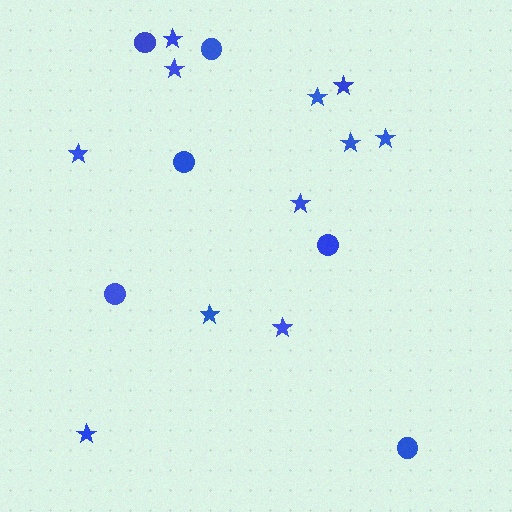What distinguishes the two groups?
There are 2 groups: one group of stars (11) and one group of circles (6).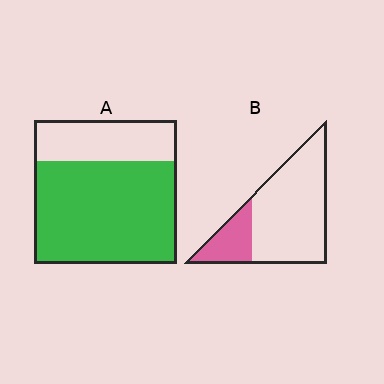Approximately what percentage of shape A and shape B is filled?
A is approximately 70% and B is approximately 25%.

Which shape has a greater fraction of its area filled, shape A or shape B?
Shape A.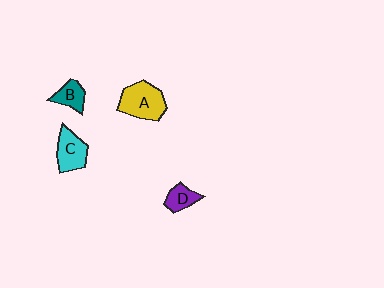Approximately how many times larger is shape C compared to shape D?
Approximately 1.6 times.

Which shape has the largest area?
Shape A (yellow).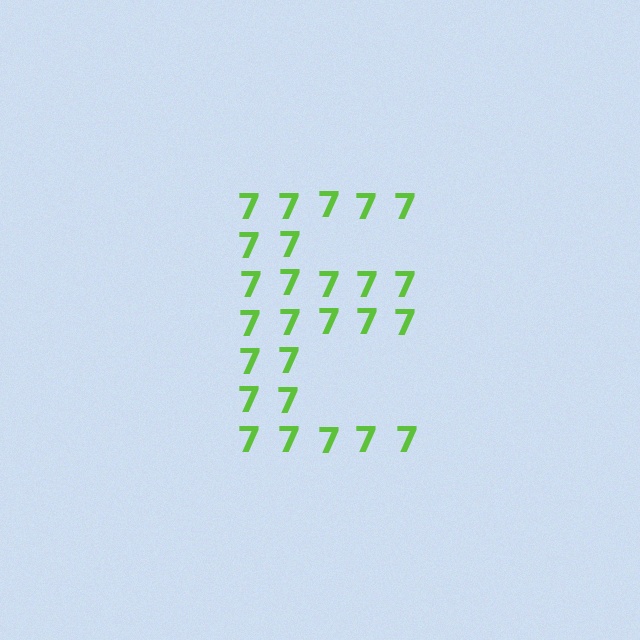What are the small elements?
The small elements are digit 7's.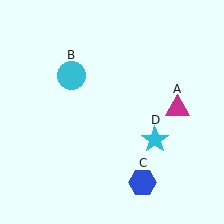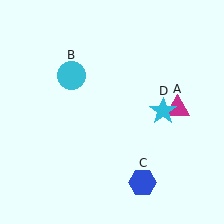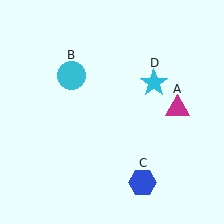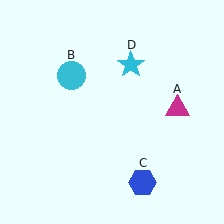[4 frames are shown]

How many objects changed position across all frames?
1 object changed position: cyan star (object D).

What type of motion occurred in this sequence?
The cyan star (object D) rotated counterclockwise around the center of the scene.